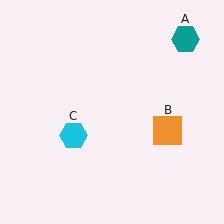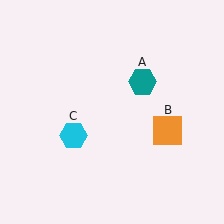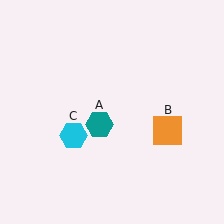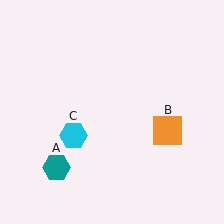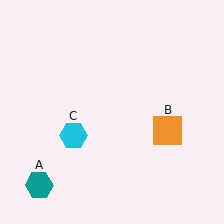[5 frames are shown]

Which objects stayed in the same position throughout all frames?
Orange square (object B) and cyan hexagon (object C) remained stationary.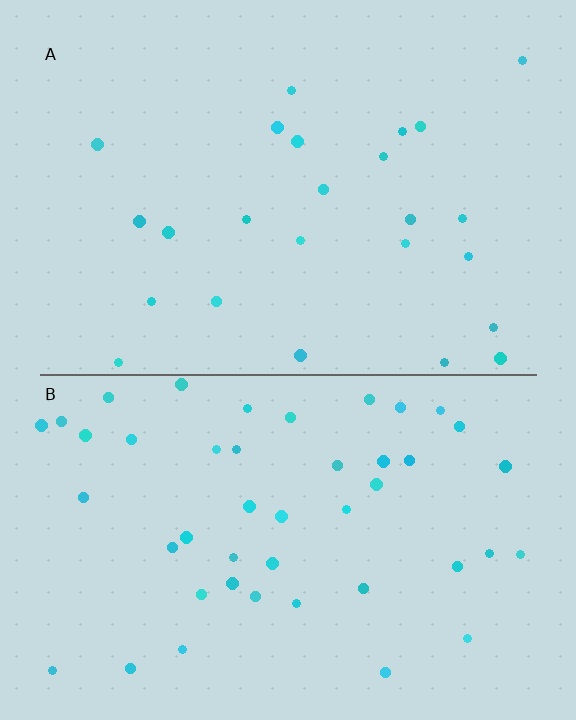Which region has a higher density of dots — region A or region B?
B (the bottom).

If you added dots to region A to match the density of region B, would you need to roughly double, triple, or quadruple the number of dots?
Approximately double.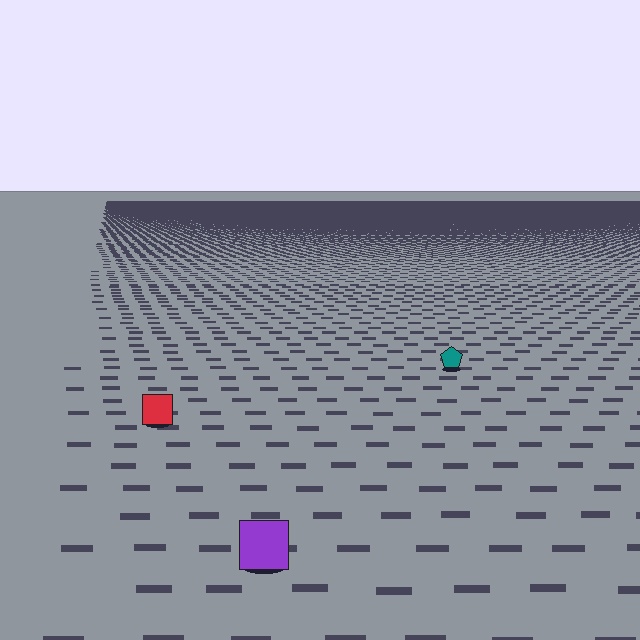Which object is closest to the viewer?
The purple square is closest. The texture marks near it are larger and more spread out.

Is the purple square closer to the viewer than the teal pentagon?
Yes. The purple square is closer — you can tell from the texture gradient: the ground texture is coarser near it.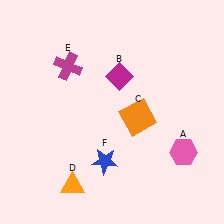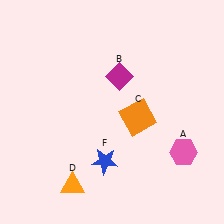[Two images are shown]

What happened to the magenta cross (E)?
The magenta cross (E) was removed in Image 2. It was in the top-left area of Image 1.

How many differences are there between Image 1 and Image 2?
There is 1 difference between the two images.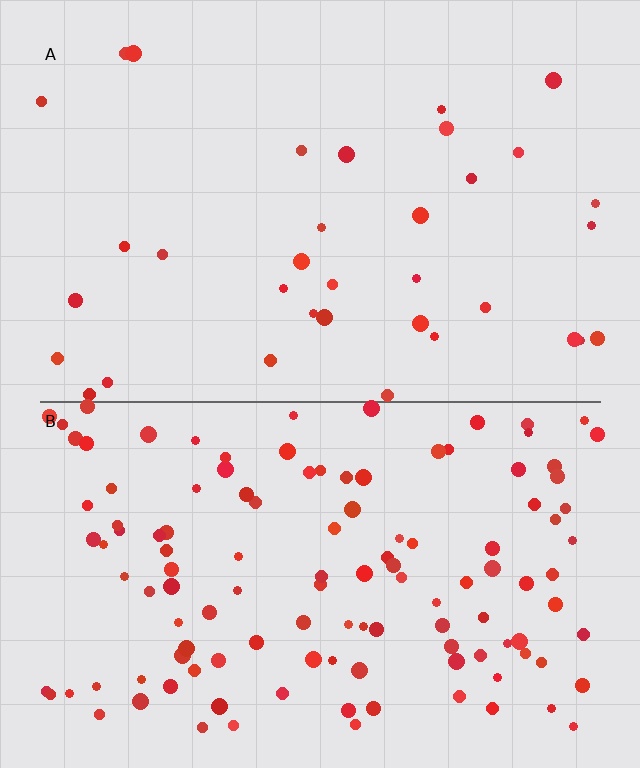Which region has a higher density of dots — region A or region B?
B (the bottom).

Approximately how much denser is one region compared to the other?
Approximately 3.6× — region B over region A.